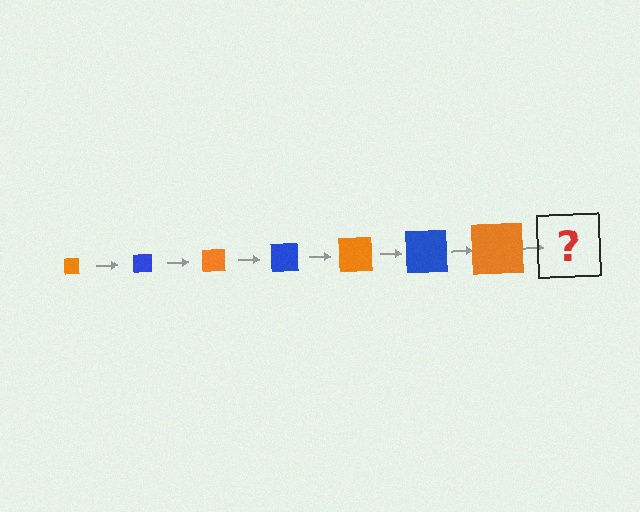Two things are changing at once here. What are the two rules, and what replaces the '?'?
The two rules are that the square grows larger each step and the color cycles through orange and blue. The '?' should be a blue square, larger than the previous one.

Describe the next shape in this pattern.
It should be a blue square, larger than the previous one.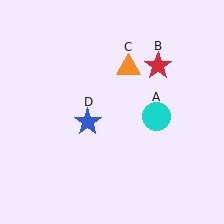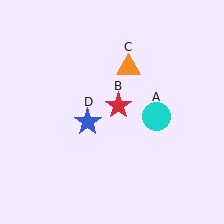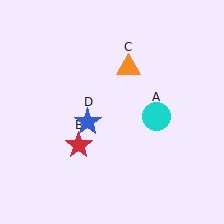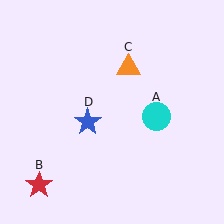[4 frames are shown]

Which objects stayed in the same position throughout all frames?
Cyan circle (object A) and orange triangle (object C) and blue star (object D) remained stationary.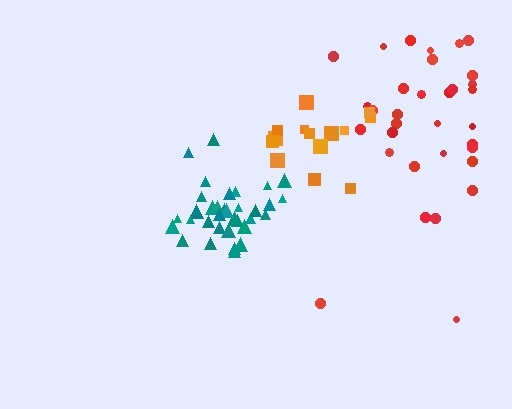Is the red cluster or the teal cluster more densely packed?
Teal.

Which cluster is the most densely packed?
Teal.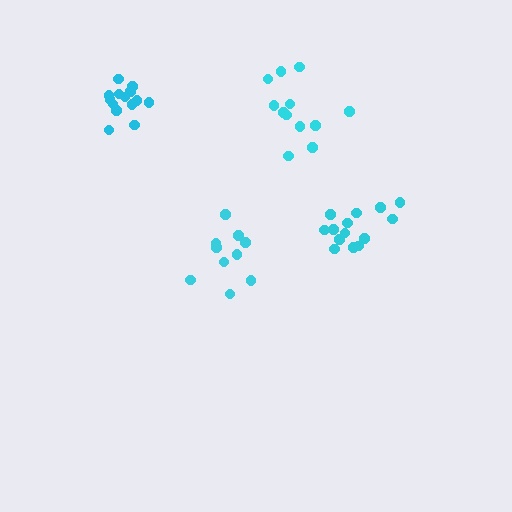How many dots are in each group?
Group 1: 14 dots, Group 2: 14 dots, Group 3: 11 dots, Group 4: 12 dots (51 total).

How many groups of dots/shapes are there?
There are 4 groups.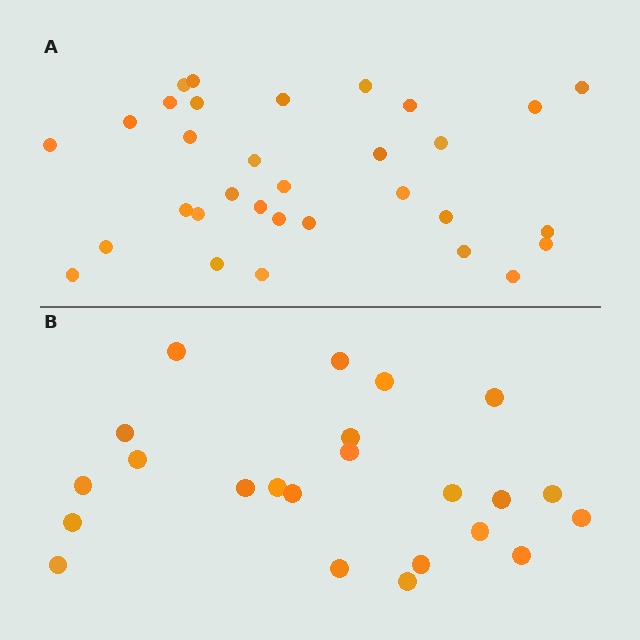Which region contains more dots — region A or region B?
Region A (the top region) has more dots.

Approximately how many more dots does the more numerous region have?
Region A has roughly 8 or so more dots than region B.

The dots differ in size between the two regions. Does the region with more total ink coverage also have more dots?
No. Region B has more total ink coverage because its dots are larger, but region A actually contains more individual dots. Total area can be misleading — the number of items is what matters here.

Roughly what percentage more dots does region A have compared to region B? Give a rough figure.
About 40% more.